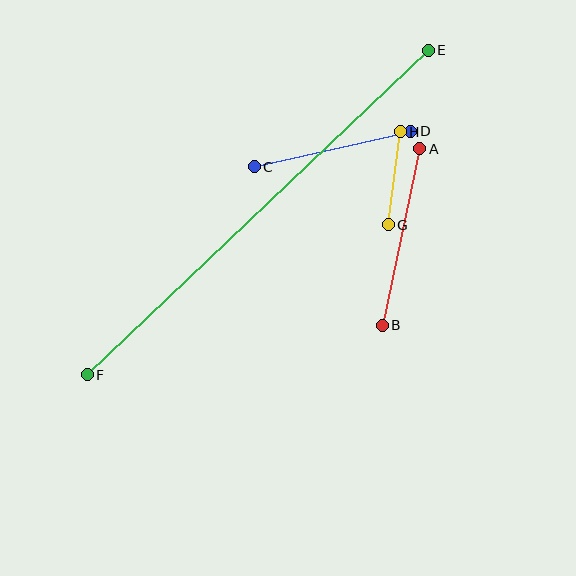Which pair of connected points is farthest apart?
Points E and F are farthest apart.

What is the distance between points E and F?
The distance is approximately 471 pixels.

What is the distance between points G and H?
The distance is approximately 94 pixels.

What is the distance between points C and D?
The distance is approximately 160 pixels.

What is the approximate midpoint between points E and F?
The midpoint is at approximately (258, 213) pixels.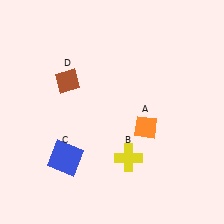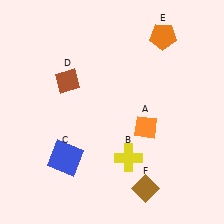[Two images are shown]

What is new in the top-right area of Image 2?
An orange pentagon (E) was added in the top-right area of Image 2.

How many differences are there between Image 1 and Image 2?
There are 2 differences between the two images.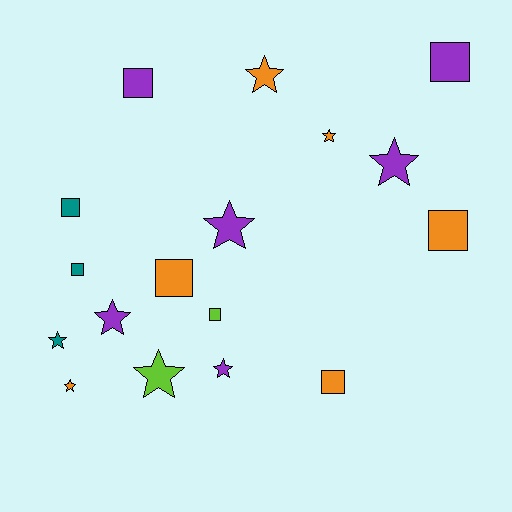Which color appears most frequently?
Orange, with 6 objects.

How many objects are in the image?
There are 17 objects.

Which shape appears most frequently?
Star, with 9 objects.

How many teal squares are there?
There are 2 teal squares.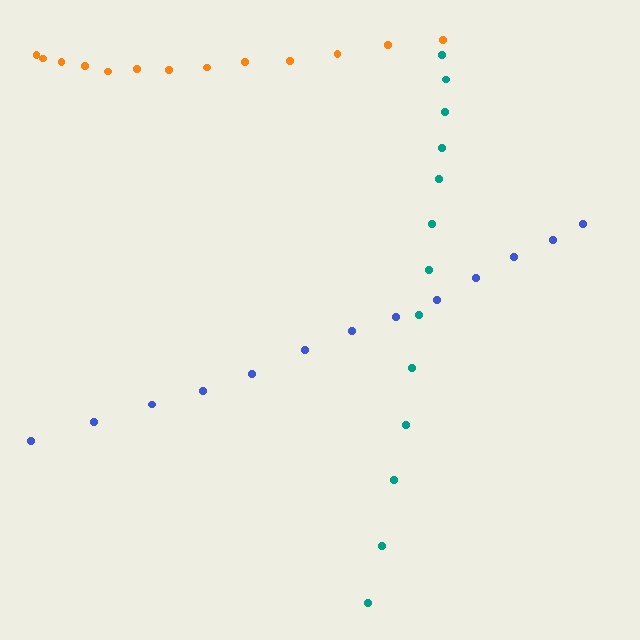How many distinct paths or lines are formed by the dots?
There are 3 distinct paths.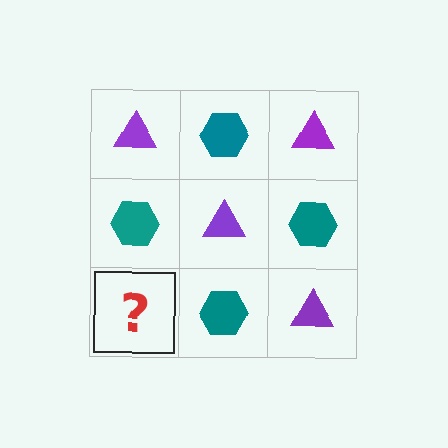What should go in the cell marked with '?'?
The missing cell should contain a purple triangle.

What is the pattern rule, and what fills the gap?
The rule is that it alternates purple triangle and teal hexagon in a checkerboard pattern. The gap should be filled with a purple triangle.